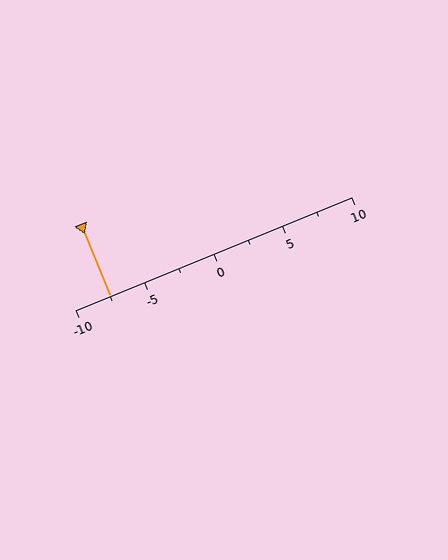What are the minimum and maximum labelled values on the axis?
The axis runs from -10 to 10.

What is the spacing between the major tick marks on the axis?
The major ticks are spaced 5 apart.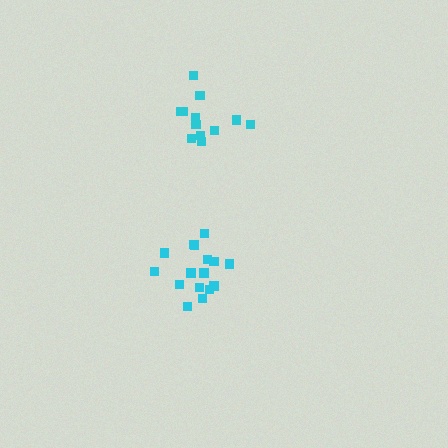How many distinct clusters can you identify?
There are 2 distinct clusters.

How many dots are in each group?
Group 1: 12 dots, Group 2: 16 dots (28 total).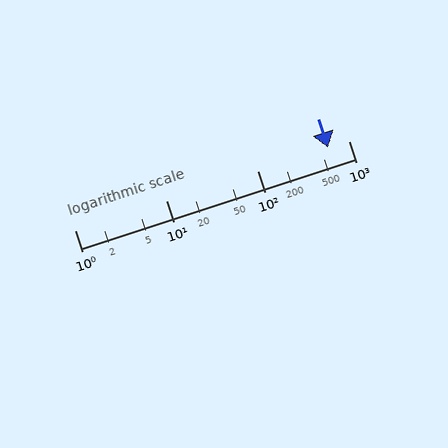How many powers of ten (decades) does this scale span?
The scale spans 3 decades, from 1 to 1000.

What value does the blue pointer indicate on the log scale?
The pointer indicates approximately 590.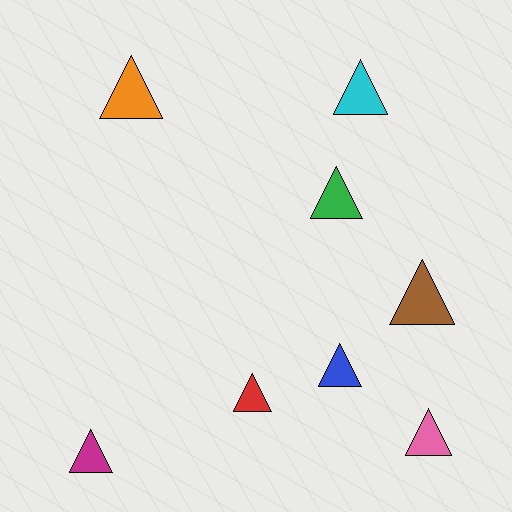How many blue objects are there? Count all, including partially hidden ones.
There is 1 blue object.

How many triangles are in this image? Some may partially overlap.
There are 8 triangles.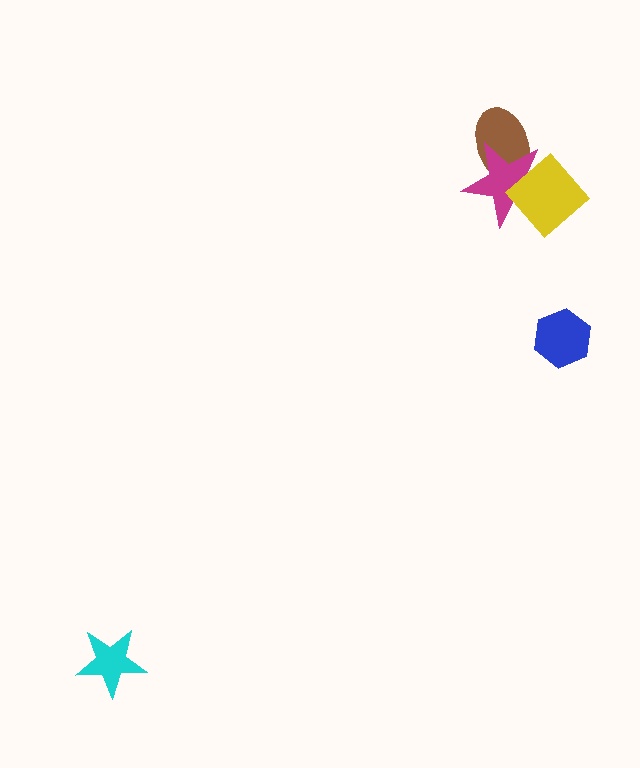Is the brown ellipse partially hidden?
Yes, it is partially covered by another shape.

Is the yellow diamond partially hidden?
No, no other shape covers it.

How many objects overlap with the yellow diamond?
2 objects overlap with the yellow diamond.